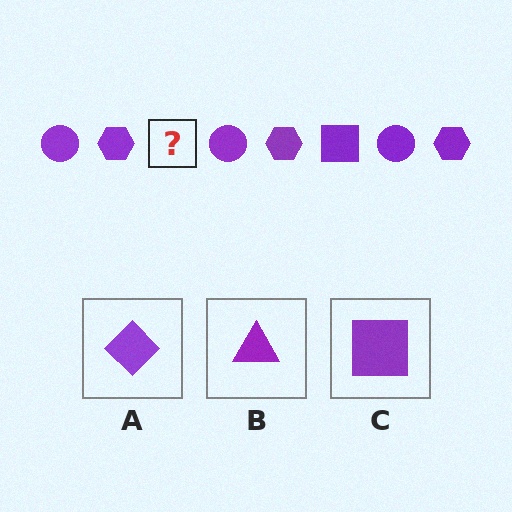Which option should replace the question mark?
Option C.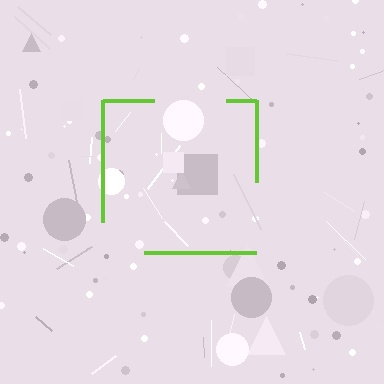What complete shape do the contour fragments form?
The contour fragments form a square.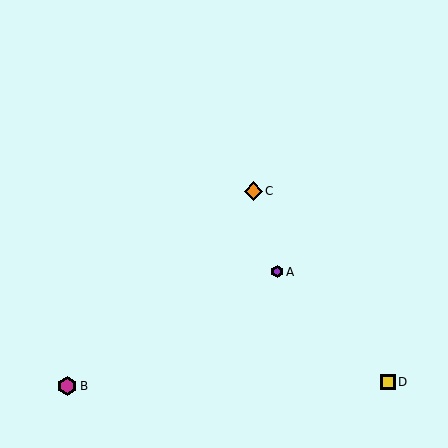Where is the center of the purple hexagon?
The center of the purple hexagon is at (277, 272).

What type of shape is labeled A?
Shape A is a purple hexagon.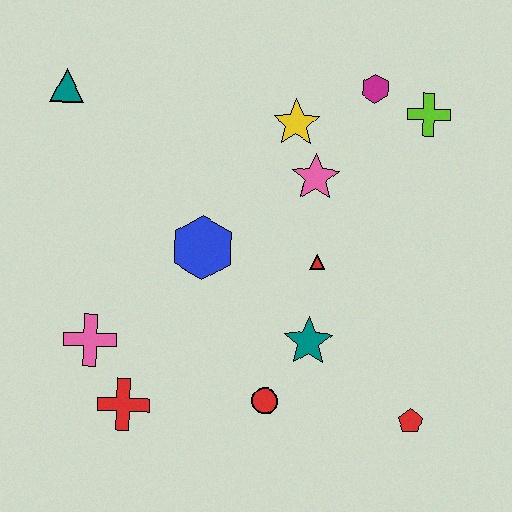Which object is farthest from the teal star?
The teal triangle is farthest from the teal star.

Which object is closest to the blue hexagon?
The red triangle is closest to the blue hexagon.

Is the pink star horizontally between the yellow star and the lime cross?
Yes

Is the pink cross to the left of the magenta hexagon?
Yes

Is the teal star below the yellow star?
Yes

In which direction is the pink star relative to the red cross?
The pink star is above the red cross.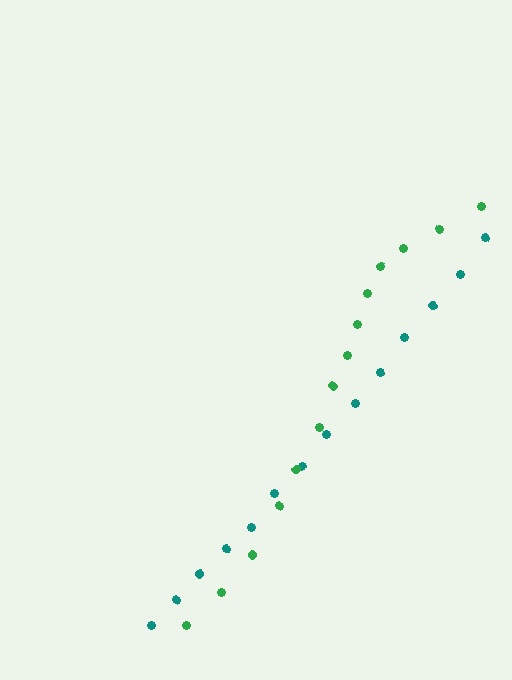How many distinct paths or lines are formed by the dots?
There are 2 distinct paths.